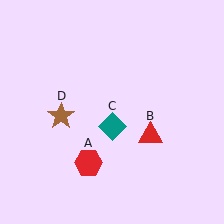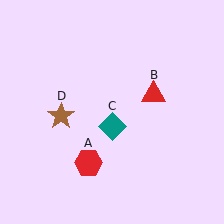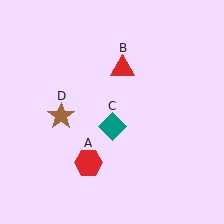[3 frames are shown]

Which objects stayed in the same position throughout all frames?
Red hexagon (object A) and teal diamond (object C) and brown star (object D) remained stationary.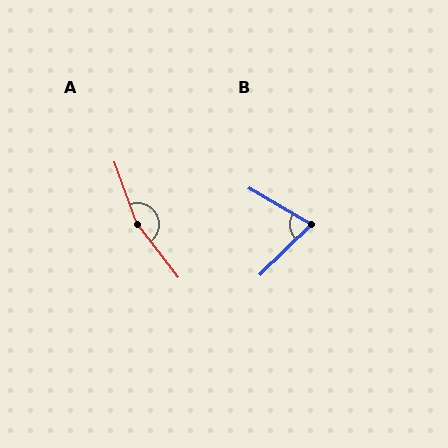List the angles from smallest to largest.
B (74°), A (162°).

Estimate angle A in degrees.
Approximately 162 degrees.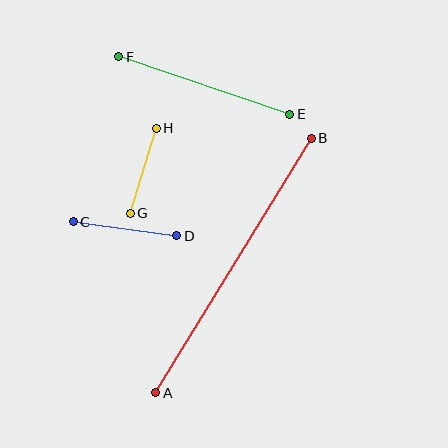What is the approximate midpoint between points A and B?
The midpoint is at approximately (234, 265) pixels.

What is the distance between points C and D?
The distance is approximately 105 pixels.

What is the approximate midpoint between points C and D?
The midpoint is at approximately (125, 229) pixels.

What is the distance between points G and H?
The distance is approximately 89 pixels.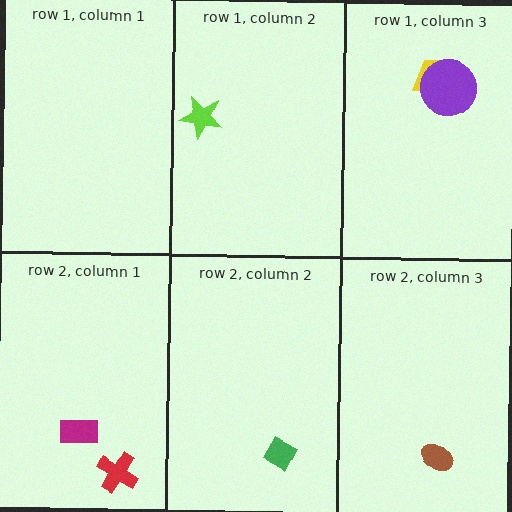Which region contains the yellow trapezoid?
The row 1, column 3 region.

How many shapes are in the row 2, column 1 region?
2.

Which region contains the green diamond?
The row 2, column 2 region.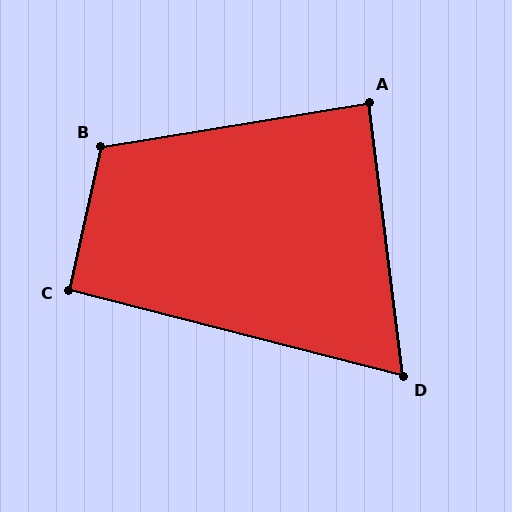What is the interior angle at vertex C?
Approximately 92 degrees (approximately right).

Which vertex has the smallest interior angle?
D, at approximately 68 degrees.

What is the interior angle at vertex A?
Approximately 88 degrees (approximately right).